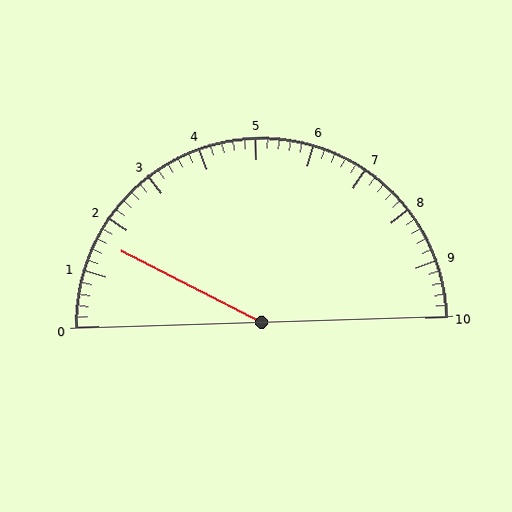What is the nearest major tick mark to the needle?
The nearest major tick mark is 2.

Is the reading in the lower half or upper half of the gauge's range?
The reading is in the lower half of the range (0 to 10).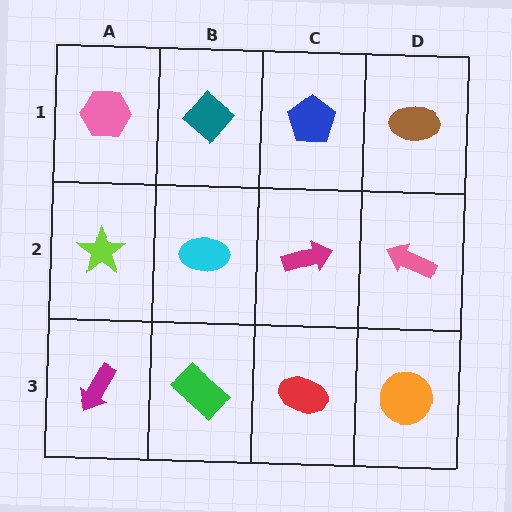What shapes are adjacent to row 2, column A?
A pink hexagon (row 1, column A), a magenta arrow (row 3, column A), a cyan ellipse (row 2, column B).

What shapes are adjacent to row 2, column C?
A blue pentagon (row 1, column C), a red ellipse (row 3, column C), a cyan ellipse (row 2, column B), a pink arrow (row 2, column D).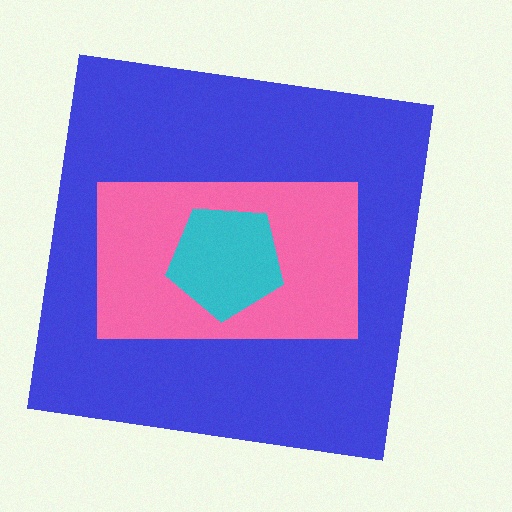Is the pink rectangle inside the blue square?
Yes.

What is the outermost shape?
The blue square.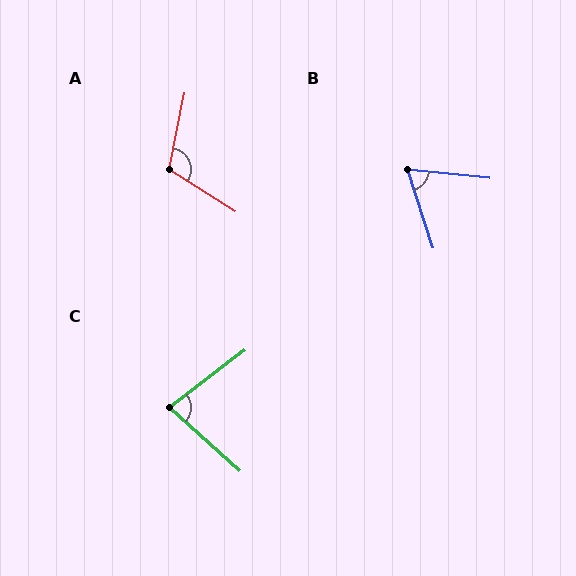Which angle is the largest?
A, at approximately 111 degrees.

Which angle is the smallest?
B, at approximately 66 degrees.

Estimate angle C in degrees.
Approximately 79 degrees.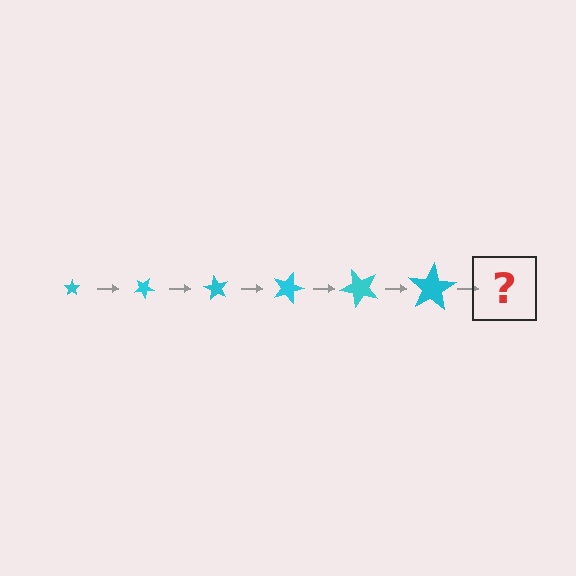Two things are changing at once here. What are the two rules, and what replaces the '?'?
The two rules are that the star grows larger each step and it rotates 30 degrees each step. The '?' should be a star, larger than the previous one and rotated 180 degrees from the start.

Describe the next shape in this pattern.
It should be a star, larger than the previous one and rotated 180 degrees from the start.